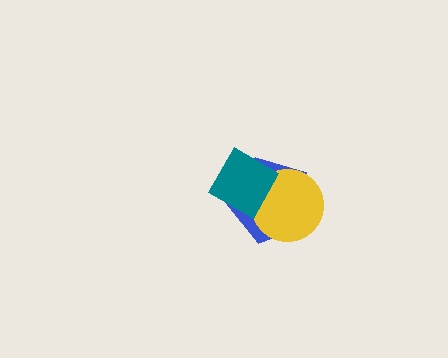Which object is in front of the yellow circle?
The teal diamond is in front of the yellow circle.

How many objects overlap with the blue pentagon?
2 objects overlap with the blue pentagon.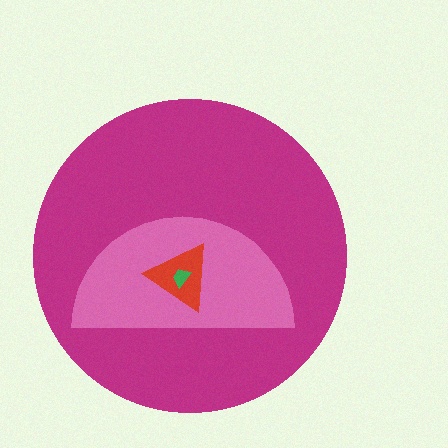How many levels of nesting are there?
4.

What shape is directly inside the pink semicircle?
The red triangle.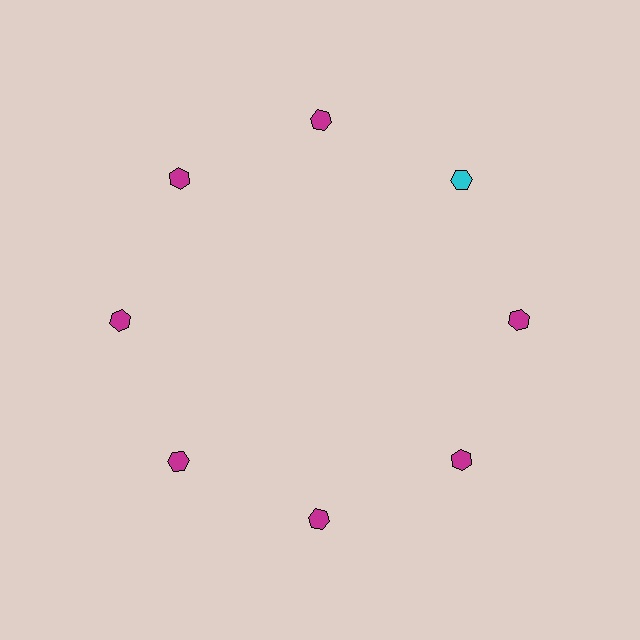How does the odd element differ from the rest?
It has a different color: cyan instead of magenta.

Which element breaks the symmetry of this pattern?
The cyan hexagon at roughly the 2 o'clock position breaks the symmetry. All other shapes are magenta hexagons.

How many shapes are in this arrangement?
There are 8 shapes arranged in a ring pattern.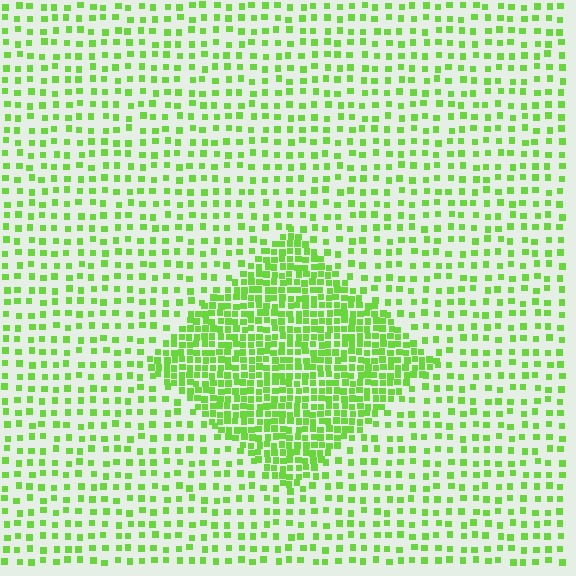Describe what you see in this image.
The image contains small lime elements arranged at two different densities. A diamond-shaped region is visible where the elements are more densely packed than the surrounding area.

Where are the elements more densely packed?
The elements are more densely packed inside the diamond boundary.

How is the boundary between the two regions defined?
The boundary is defined by a change in element density (approximately 2.5x ratio). All elements are the same color, size, and shape.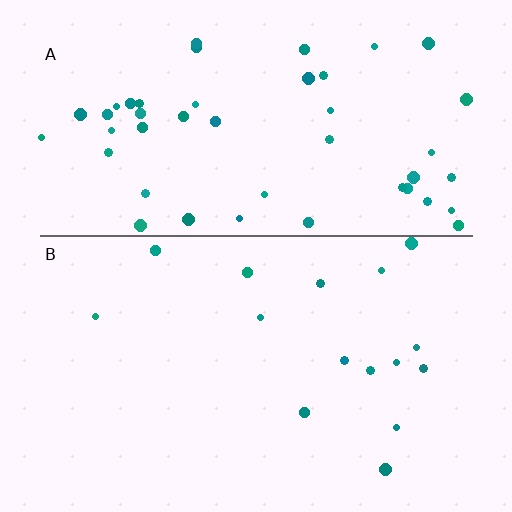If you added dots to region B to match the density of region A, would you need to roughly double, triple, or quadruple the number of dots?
Approximately triple.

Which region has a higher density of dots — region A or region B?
A (the top).